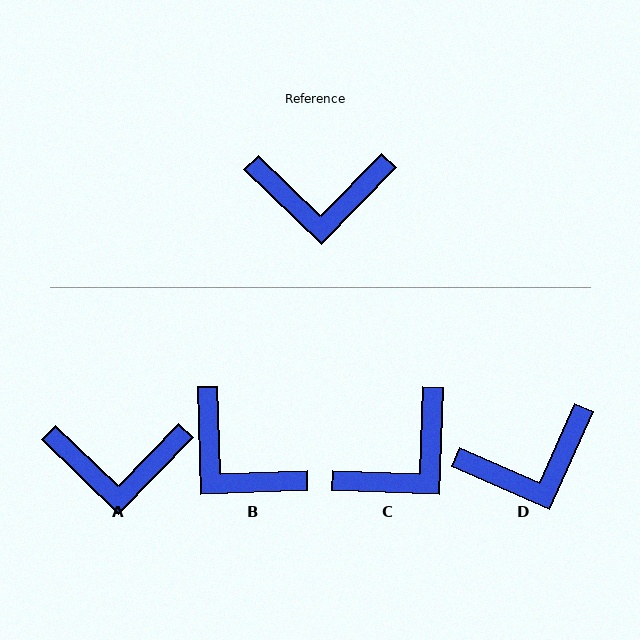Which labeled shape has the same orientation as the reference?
A.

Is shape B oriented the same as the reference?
No, it is off by about 44 degrees.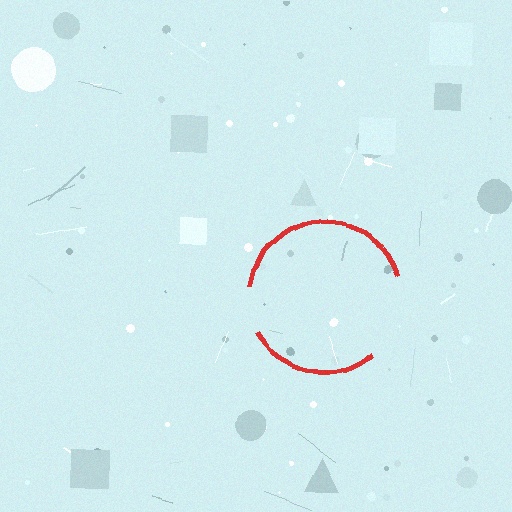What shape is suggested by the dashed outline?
The dashed outline suggests a circle.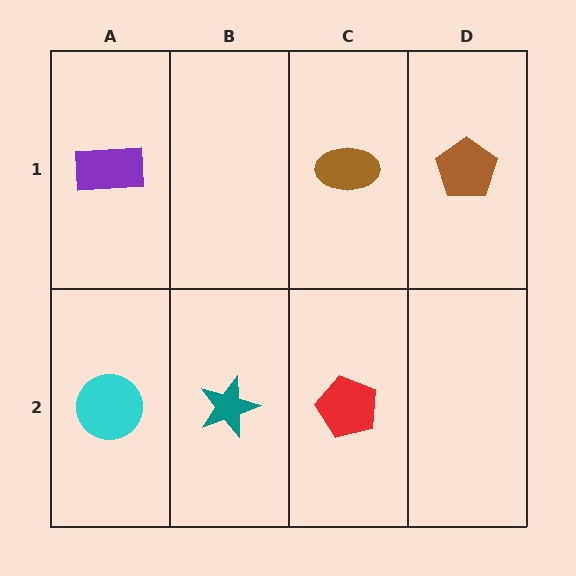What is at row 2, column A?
A cyan circle.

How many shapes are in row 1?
3 shapes.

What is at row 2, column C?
A red pentagon.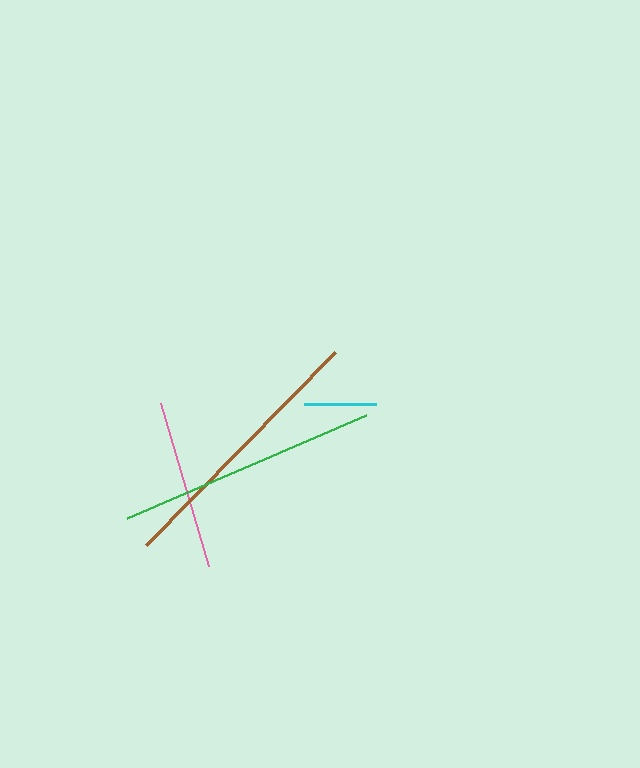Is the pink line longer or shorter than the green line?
The green line is longer than the pink line.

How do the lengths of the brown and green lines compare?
The brown and green lines are approximately the same length.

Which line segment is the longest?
The brown line is the longest at approximately 271 pixels.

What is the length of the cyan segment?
The cyan segment is approximately 72 pixels long.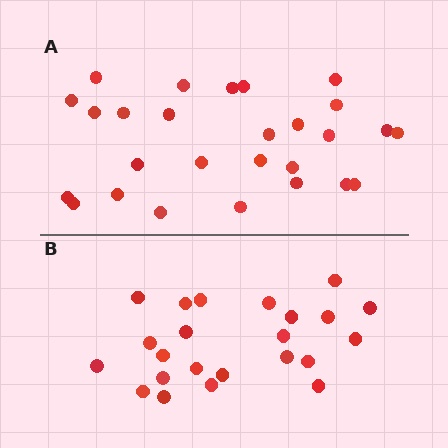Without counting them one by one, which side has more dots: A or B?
Region A (the top region) has more dots.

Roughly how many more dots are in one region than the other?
Region A has about 4 more dots than region B.